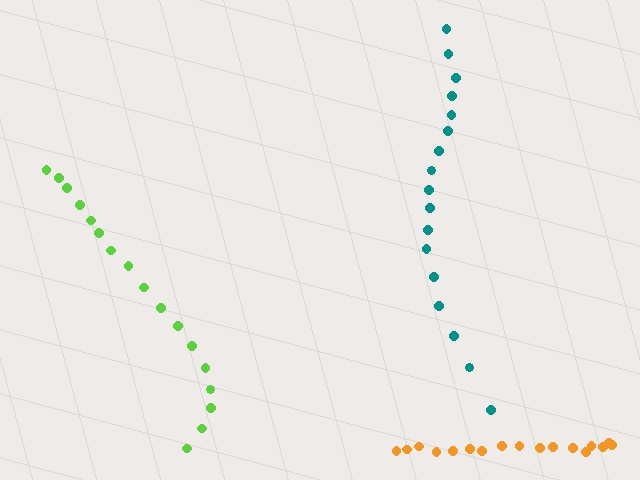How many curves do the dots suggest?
There are 3 distinct paths.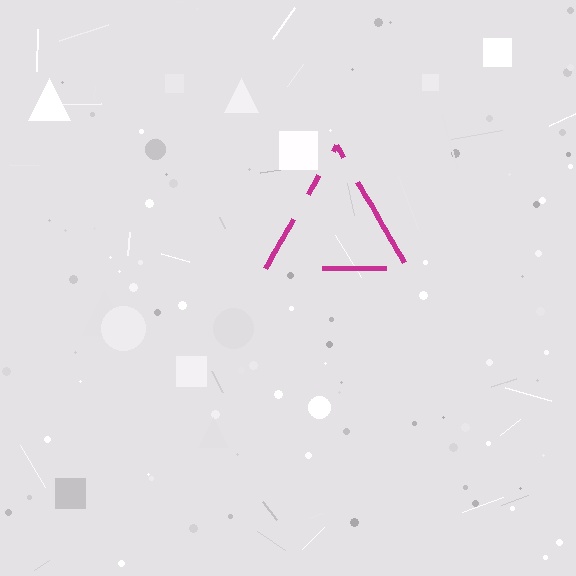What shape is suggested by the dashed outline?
The dashed outline suggests a triangle.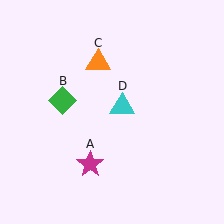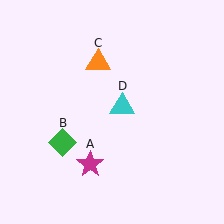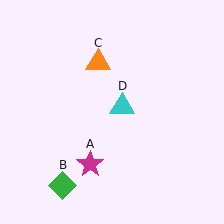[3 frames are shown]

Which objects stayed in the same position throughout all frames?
Magenta star (object A) and orange triangle (object C) and cyan triangle (object D) remained stationary.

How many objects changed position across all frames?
1 object changed position: green diamond (object B).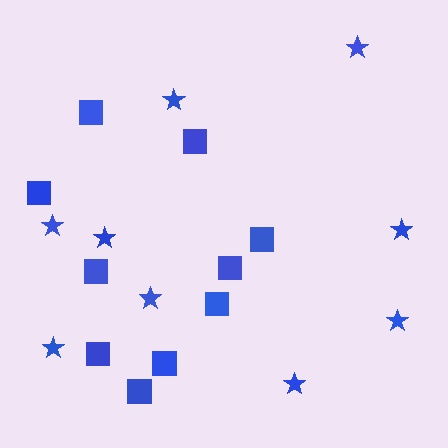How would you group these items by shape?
There are 2 groups: one group of stars (9) and one group of squares (10).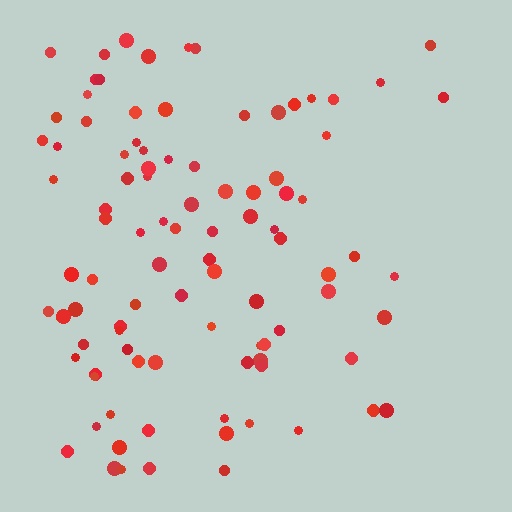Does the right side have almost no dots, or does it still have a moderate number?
Still a moderate number, just noticeably fewer than the left.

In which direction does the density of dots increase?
From right to left, with the left side densest.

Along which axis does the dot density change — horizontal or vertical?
Horizontal.